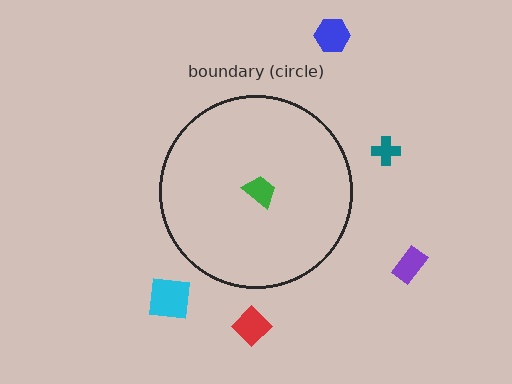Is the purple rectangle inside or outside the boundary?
Outside.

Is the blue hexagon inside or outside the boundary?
Outside.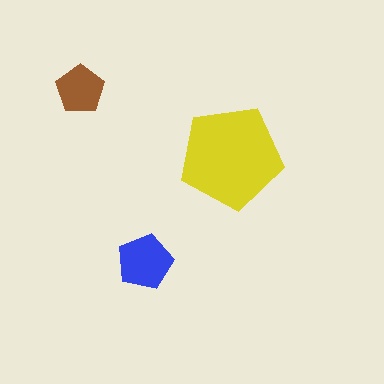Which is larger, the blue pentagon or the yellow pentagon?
The yellow one.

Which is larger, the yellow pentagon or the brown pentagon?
The yellow one.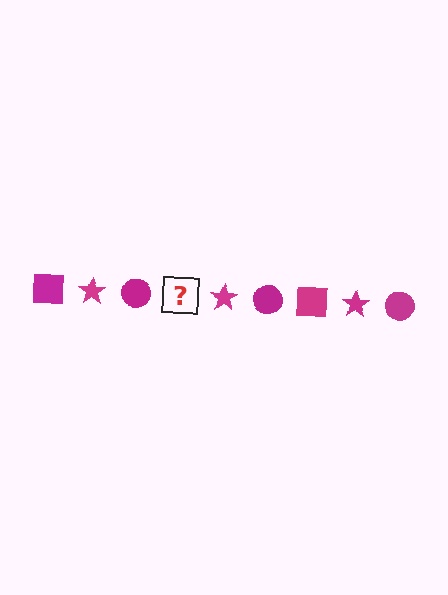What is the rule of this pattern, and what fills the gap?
The rule is that the pattern cycles through square, star, circle shapes in magenta. The gap should be filled with a magenta square.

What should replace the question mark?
The question mark should be replaced with a magenta square.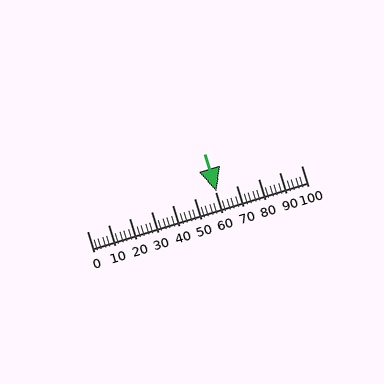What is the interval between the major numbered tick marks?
The major tick marks are spaced 10 units apart.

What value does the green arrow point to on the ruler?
The green arrow points to approximately 61.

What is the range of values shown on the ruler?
The ruler shows values from 0 to 100.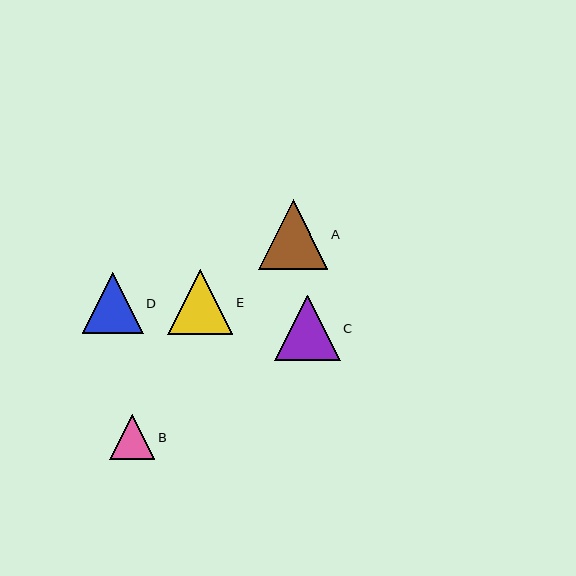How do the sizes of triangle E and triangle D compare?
Triangle E and triangle D are approximately the same size.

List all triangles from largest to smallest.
From largest to smallest: A, C, E, D, B.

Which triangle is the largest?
Triangle A is the largest with a size of approximately 69 pixels.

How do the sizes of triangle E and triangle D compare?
Triangle E and triangle D are approximately the same size.